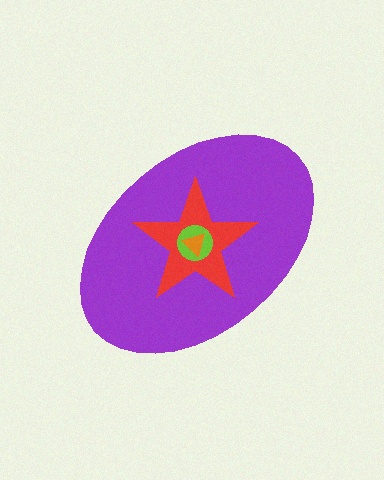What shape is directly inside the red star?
The lime circle.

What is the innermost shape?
The orange triangle.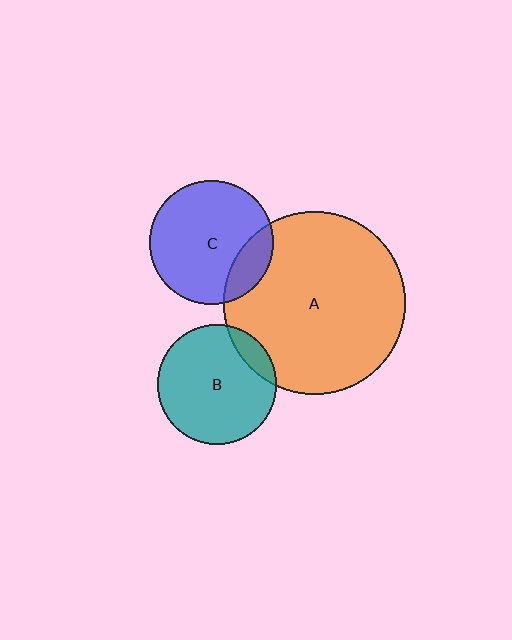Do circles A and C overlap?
Yes.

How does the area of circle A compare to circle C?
Approximately 2.2 times.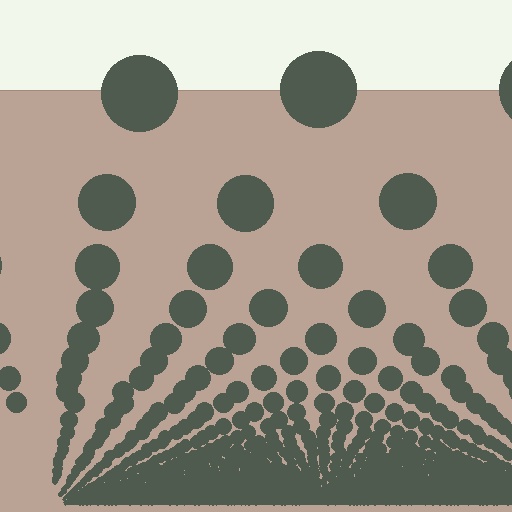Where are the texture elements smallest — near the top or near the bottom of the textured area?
Near the bottom.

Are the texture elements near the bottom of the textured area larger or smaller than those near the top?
Smaller. The gradient is inverted — elements near the bottom are smaller and denser.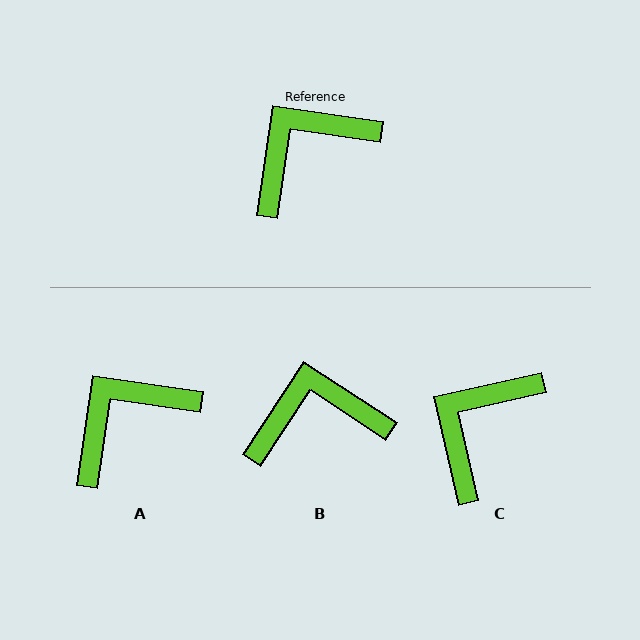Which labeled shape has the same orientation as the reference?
A.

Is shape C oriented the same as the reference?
No, it is off by about 21 degrees.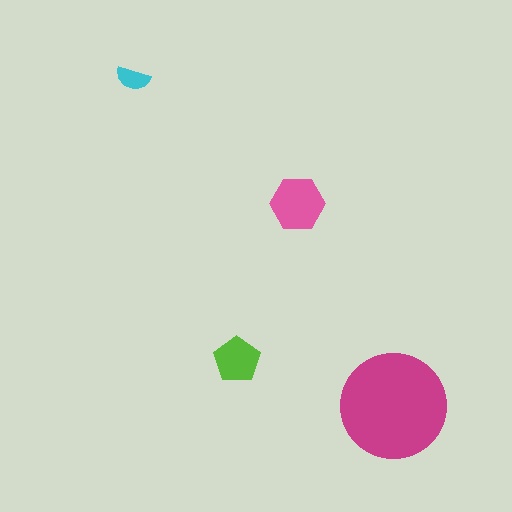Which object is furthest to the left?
The cyan semicircle is leftmost.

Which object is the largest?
The magenta circle.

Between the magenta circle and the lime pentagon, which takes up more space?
The magenta circle.